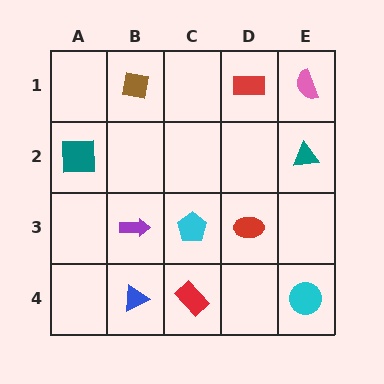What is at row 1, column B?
A brown square.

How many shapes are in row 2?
2 shapes.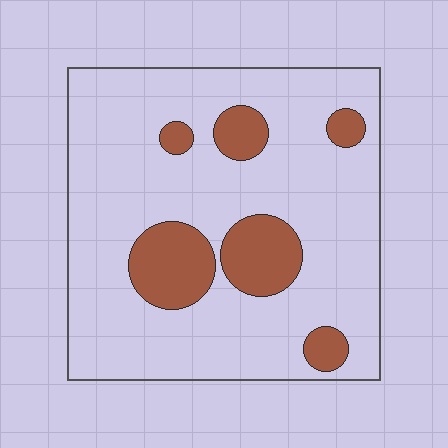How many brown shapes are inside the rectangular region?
6.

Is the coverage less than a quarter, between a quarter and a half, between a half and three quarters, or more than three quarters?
Less than a quarter.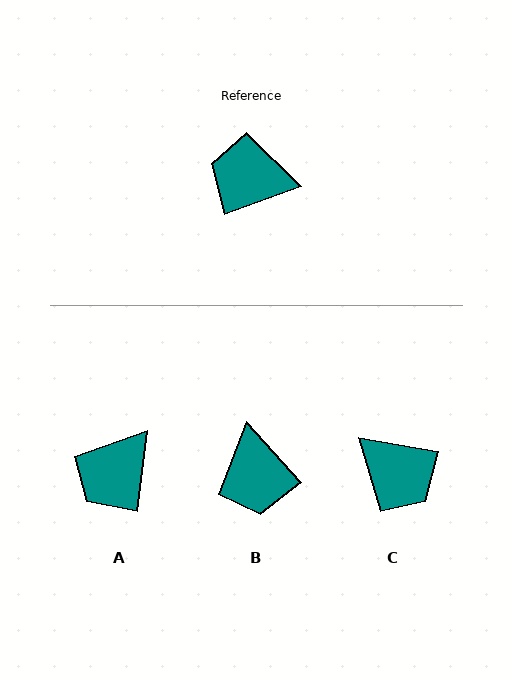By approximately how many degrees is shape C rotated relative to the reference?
Approximately 151 degrees counter-clockwise.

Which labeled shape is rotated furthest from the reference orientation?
C, about 151 degrees away.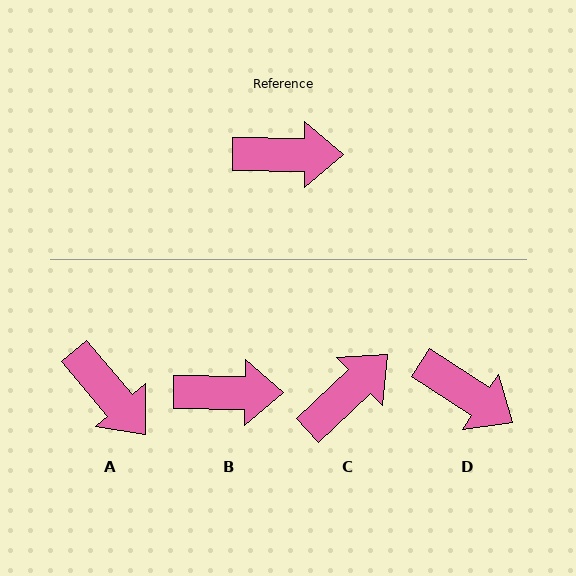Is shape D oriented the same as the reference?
No, it is off by about 33 degrees.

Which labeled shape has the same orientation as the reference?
B.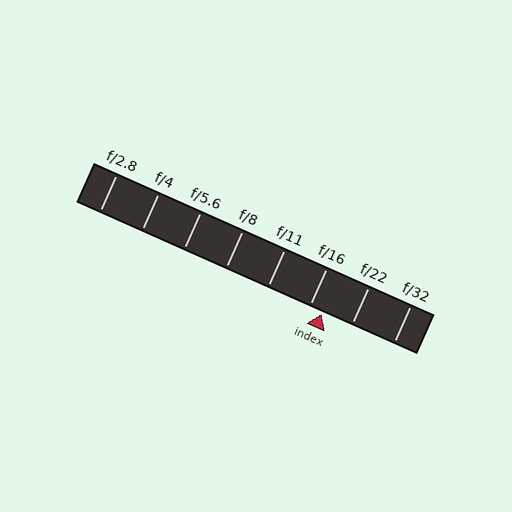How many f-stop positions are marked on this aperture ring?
There are 8 f-stop positions marked.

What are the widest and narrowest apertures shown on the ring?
The widest aperture shown is f/2.8 and the narrowest is f/32.